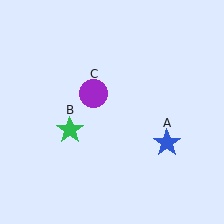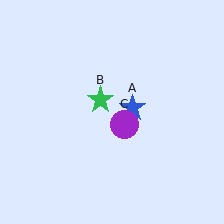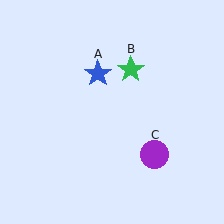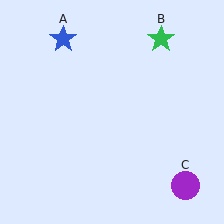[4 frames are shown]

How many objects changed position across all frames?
3 objects changed position: blue star (object A), green star (object B), purple circle (object C).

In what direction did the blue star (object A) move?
The blue star (object A) moved up and to the left.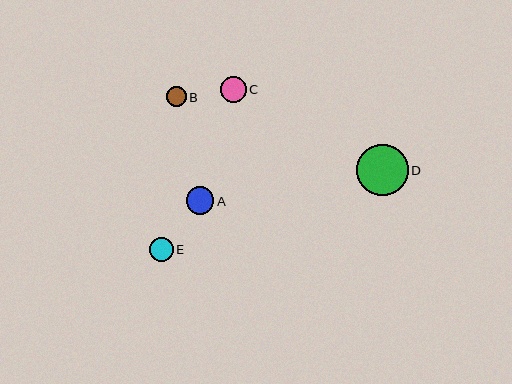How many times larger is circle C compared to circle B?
Circle C is approximately 1.3 times the size of circle B.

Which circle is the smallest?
Circle B is the smallest with a size of approximately 20 pixels.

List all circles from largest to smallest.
From largest to smallest: D, A, C, E, B.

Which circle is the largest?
Circle D is the largest with a size of approximately 51 pixels.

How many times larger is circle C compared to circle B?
Circle C is approximately 1.3 times the size of circle B.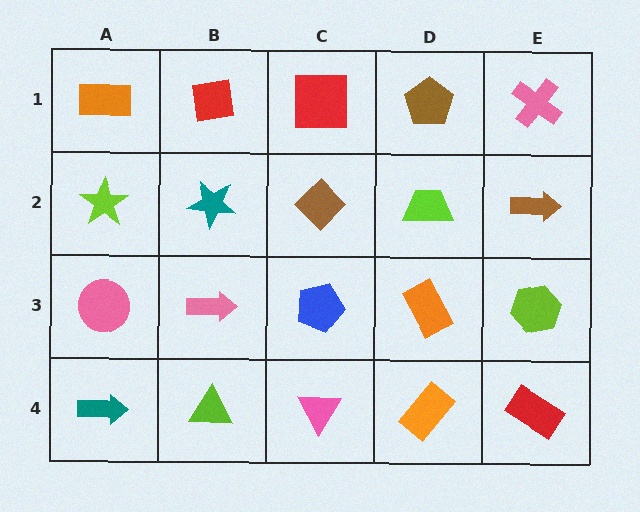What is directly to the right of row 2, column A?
A teal star.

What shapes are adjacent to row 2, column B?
A red square (row 1, column B), a pink arrow (row 3, column B), a lime star (row 2, column A), a brown diamond (row 2, column C).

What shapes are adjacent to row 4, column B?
A pink arrow (row 3, column B), a teal arrow (row 4, column A), a pink triangle (row 4, column C).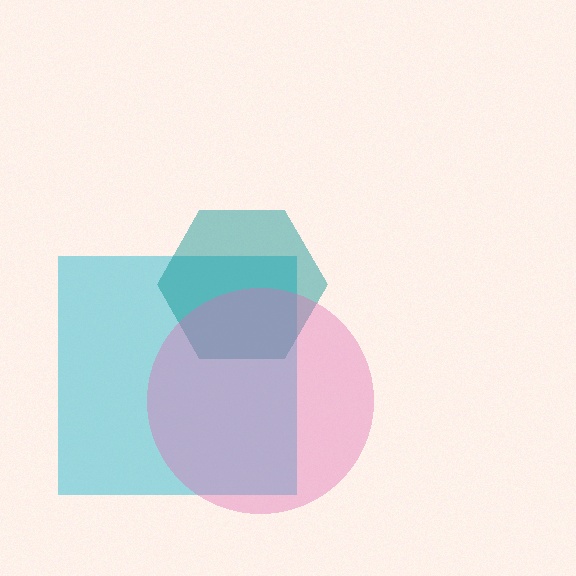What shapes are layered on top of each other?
The layered shapes are: a cyan square, a teal hexagon, a pink circle.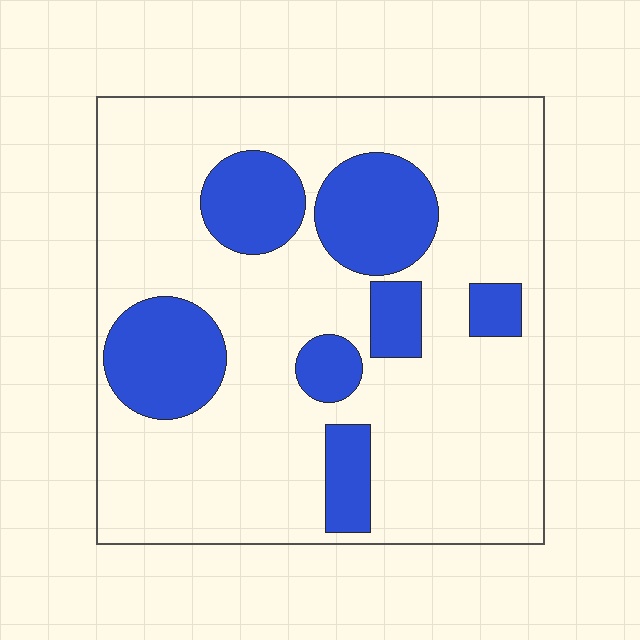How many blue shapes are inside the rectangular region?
7.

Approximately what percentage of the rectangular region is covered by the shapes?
Approximately 25%.